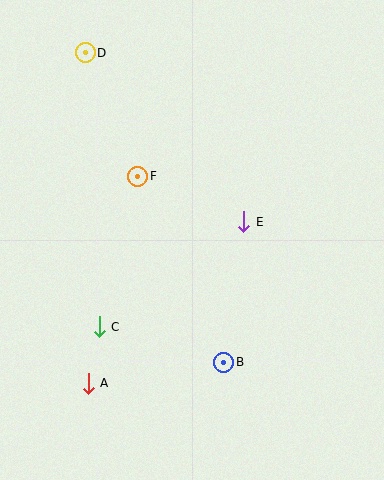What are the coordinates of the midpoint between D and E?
The midpoint between D and E is at (165, 137).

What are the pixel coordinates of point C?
Point C is at (99, 327).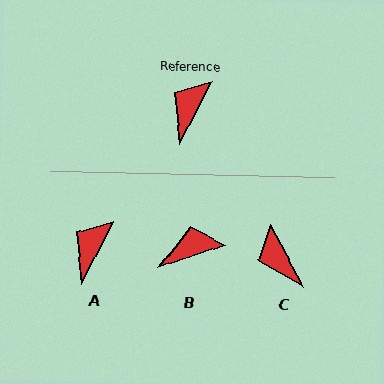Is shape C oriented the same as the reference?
No, it is off by about 54 degrees.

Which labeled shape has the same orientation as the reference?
A.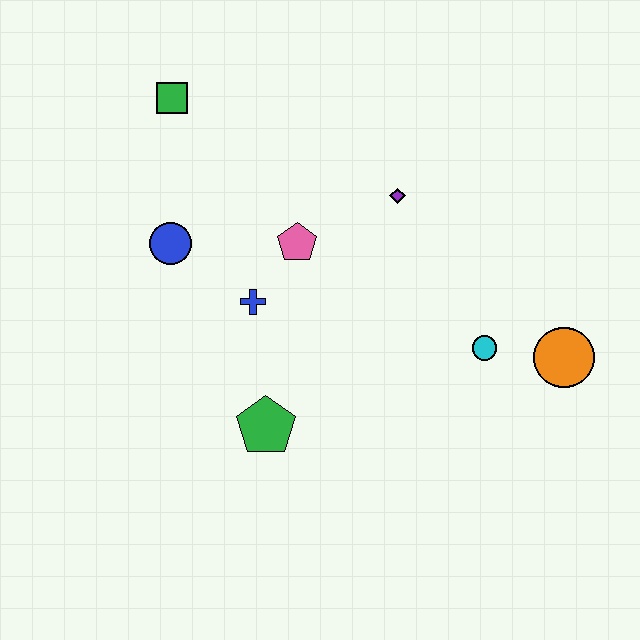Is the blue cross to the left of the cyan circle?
Yes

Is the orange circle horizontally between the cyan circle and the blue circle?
No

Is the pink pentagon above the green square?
No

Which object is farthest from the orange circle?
The green square is farthest from the orange circle.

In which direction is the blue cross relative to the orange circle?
The blue cross is to the left of the orange circle.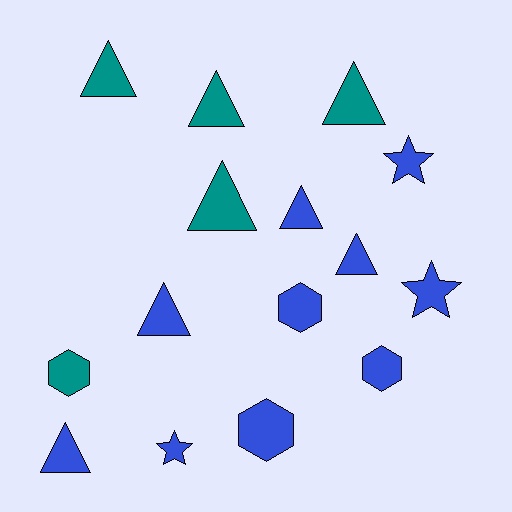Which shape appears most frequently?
Triangle, with 8 objects.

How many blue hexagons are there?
There are 3 blue hexagons.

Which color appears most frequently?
Blue, with 10 objects.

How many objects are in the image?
There are 15 objects.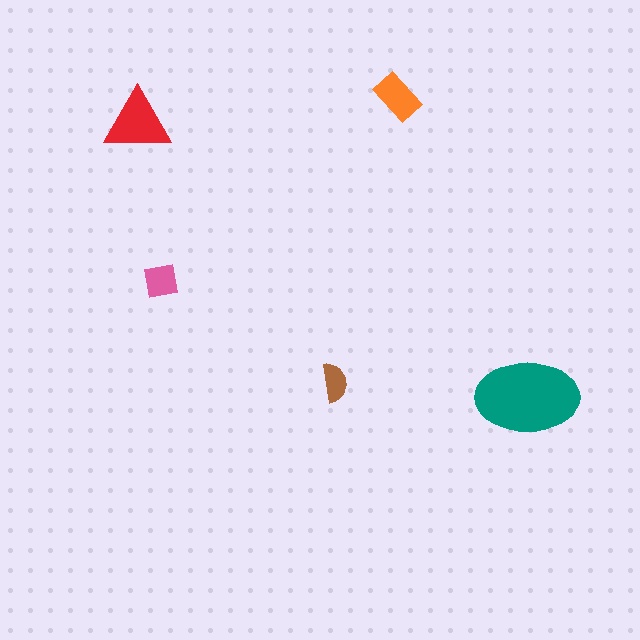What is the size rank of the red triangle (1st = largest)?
2nd.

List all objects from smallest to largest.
The brown semicircle, the pink square, the orange rectangle, the red triangle, the teal ellipse.